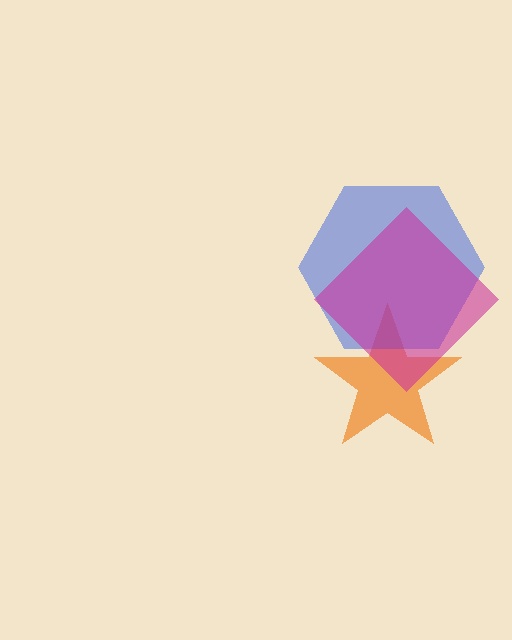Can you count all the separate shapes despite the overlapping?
Yes, there are 3 separate shapes.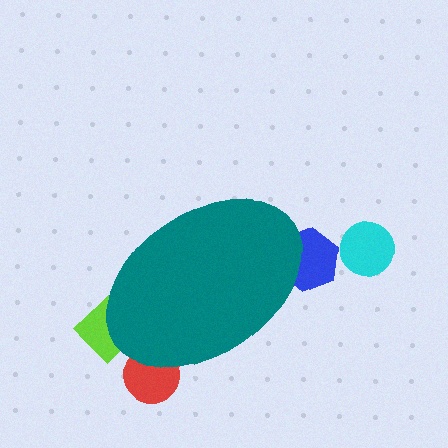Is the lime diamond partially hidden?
Yes, the lime diamond is partially hidden behind the teal ellipse.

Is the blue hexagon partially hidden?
Yes, the blue hexagon is partially hidden behind the teal ellipse.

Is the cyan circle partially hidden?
No, the cyan circle is fully visible.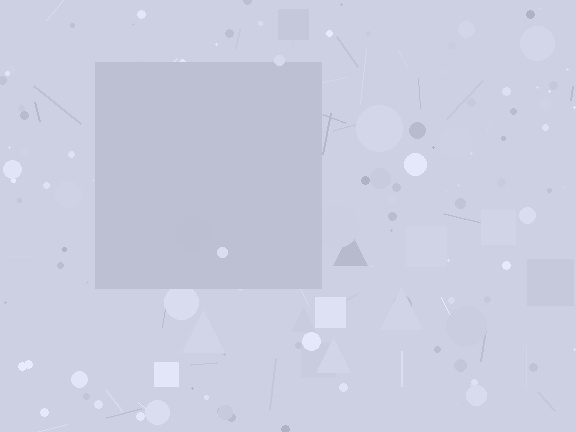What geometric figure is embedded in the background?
A square is embedded in the background.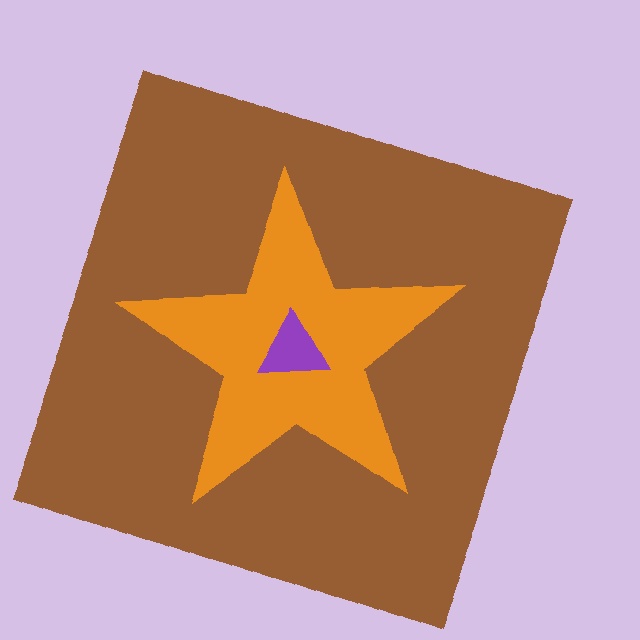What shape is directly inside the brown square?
The orange star.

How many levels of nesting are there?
3.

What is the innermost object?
The purple triangle.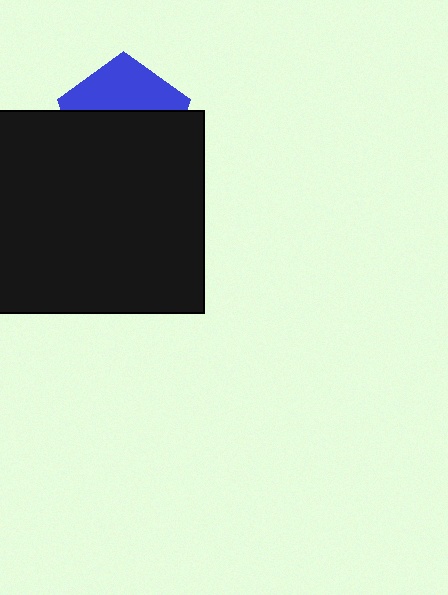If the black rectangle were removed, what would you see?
You would see the complete blue pentagon.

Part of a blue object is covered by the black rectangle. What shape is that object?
It is a pentagon.